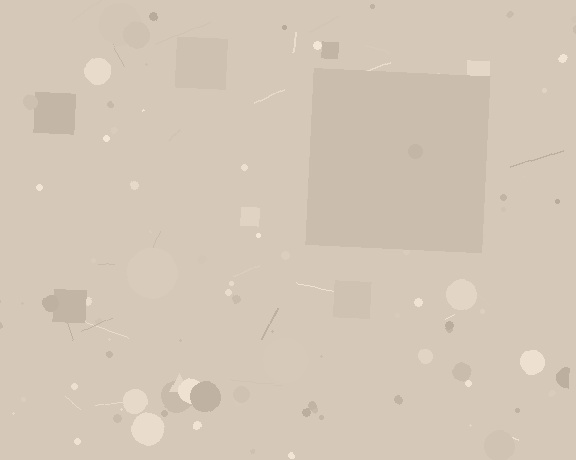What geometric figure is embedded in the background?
A square is embedded in the background.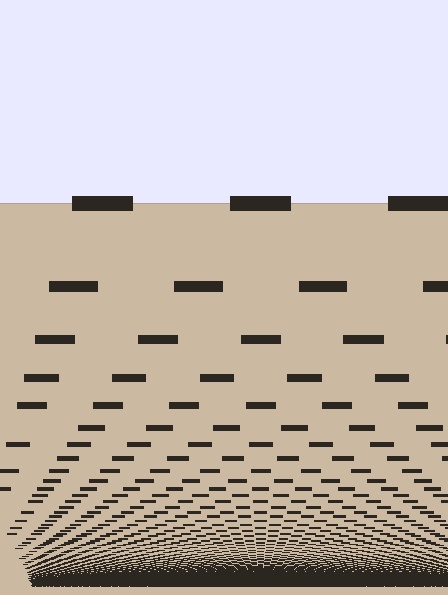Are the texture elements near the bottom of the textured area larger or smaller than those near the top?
Smaller. The gradient is inverted — elements near the bottom are smaller and denser.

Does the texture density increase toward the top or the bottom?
Density increases toward the bottom.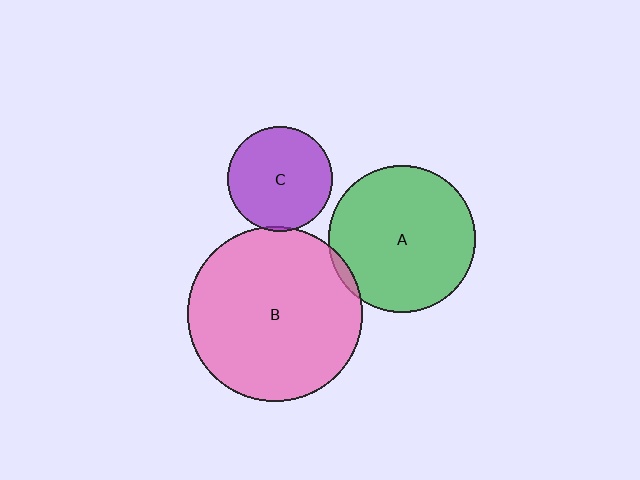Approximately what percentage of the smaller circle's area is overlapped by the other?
Approximately 5%.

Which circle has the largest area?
Circle B (pink).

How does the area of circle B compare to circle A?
Approximately 1.4 times.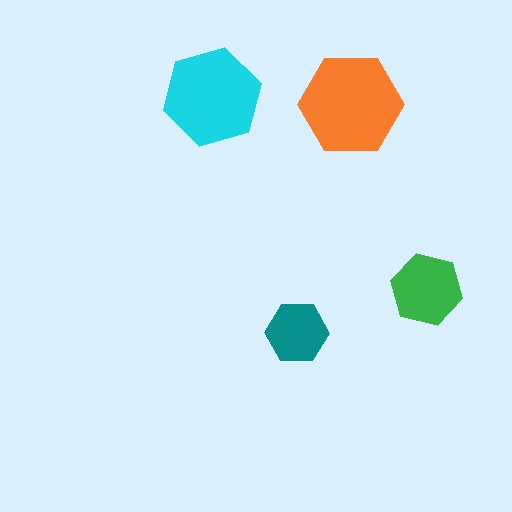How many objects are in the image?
There are 4 objects in the image.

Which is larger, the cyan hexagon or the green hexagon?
The cyan one.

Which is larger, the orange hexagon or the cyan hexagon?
The orange one.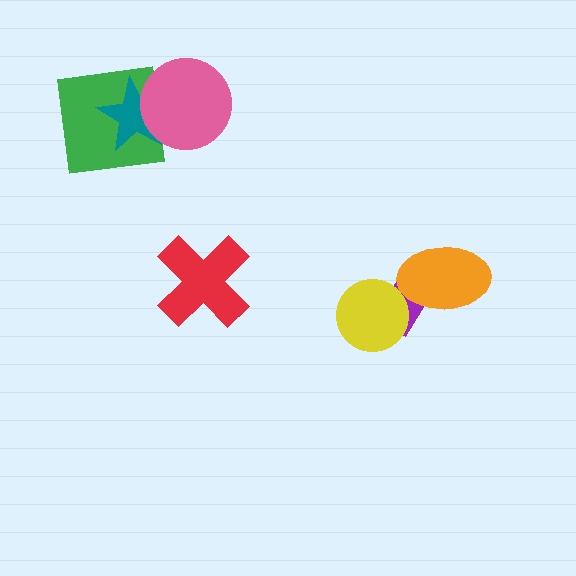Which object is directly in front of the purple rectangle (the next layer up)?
The yellow circle is directly in front of the purple rectangle.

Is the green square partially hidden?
Yes, it is partially covered by another shape.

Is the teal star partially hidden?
Yes, it is partially covered by another shape.